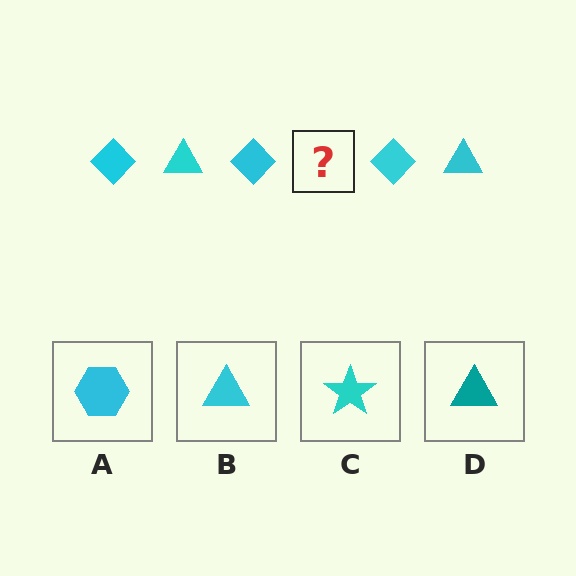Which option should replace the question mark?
Option B.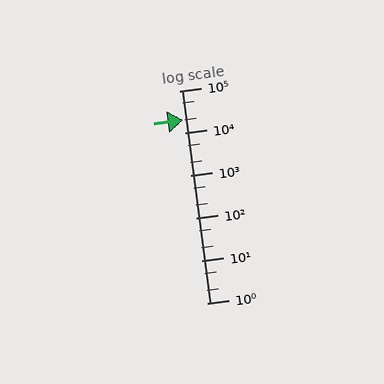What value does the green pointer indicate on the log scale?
The pointer indicates approximately 20000.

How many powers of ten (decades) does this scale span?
The scale spans 5 decades, from 1 to 100000.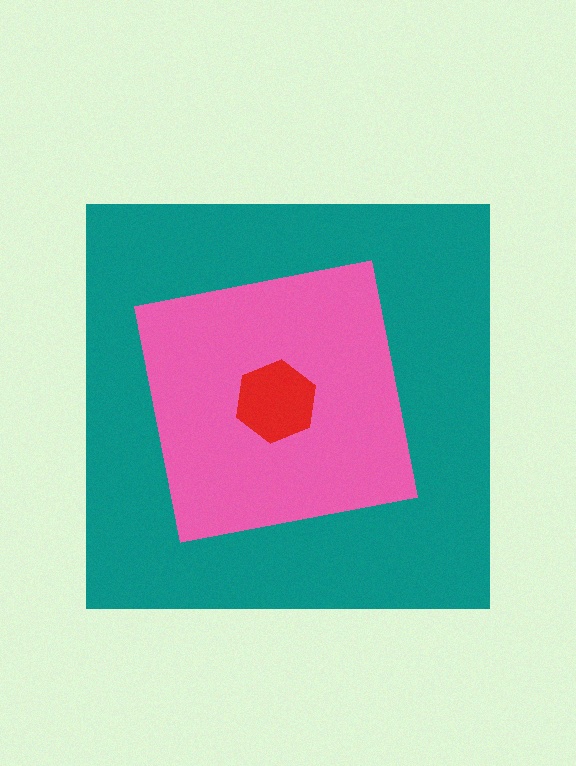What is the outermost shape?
The teal square.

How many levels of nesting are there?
3.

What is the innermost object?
The red hexagon.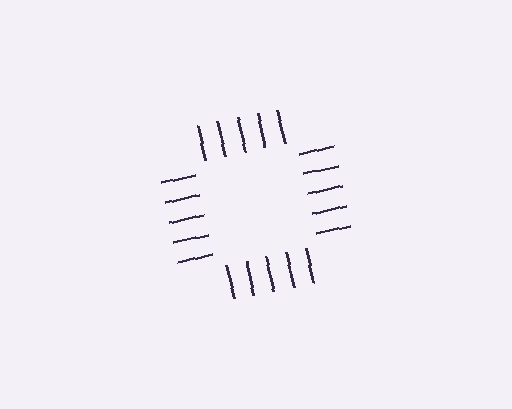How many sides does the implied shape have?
4 sides — the line-ends trace a square.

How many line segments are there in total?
20 — 5 along each of the 4 edges.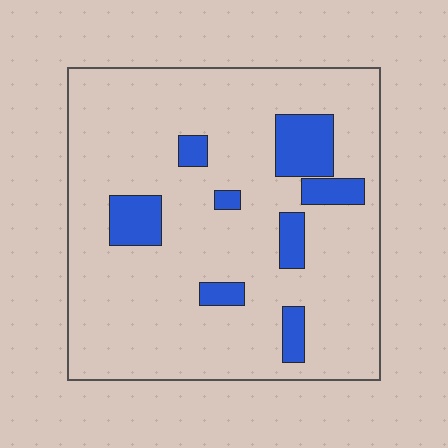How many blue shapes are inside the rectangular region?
8.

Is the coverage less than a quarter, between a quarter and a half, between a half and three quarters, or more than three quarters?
Less than a quarter.